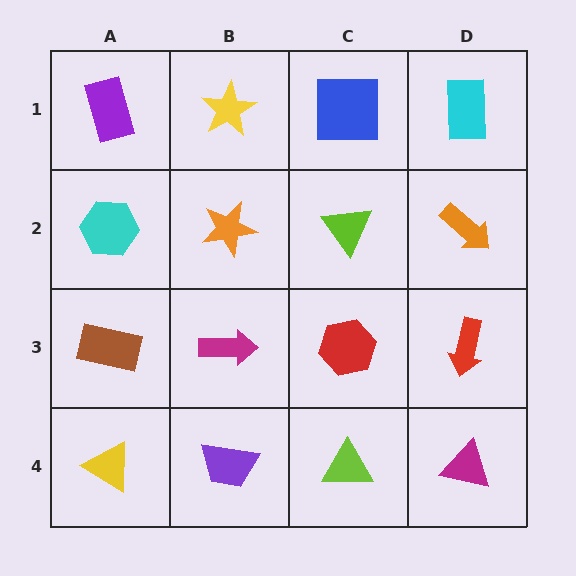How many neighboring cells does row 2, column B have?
4.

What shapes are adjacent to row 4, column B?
A magenta arrow (row 3, column B), a yellow triangle (row 4, column A), a lime triangle (row 4, column C).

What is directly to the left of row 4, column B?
A yellow triangle.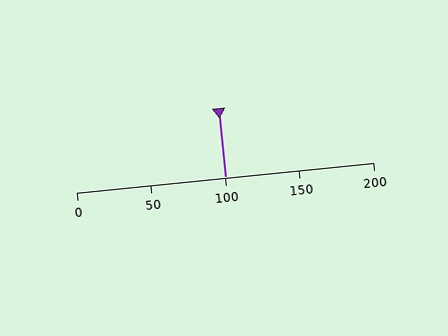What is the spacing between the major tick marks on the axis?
The major ticks are spaced 50 apart.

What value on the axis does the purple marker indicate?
The marker indicates approximately 100.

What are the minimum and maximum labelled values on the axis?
The axis runs from 0 to 200.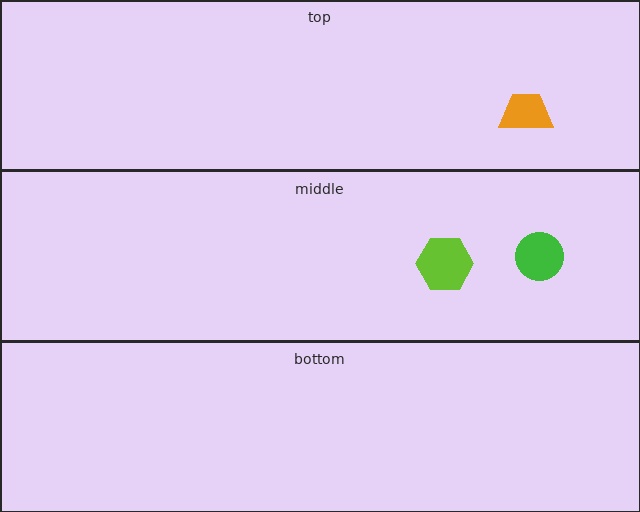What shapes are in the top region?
The orange trapezoid.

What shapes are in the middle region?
The green circle, the lime hexagon.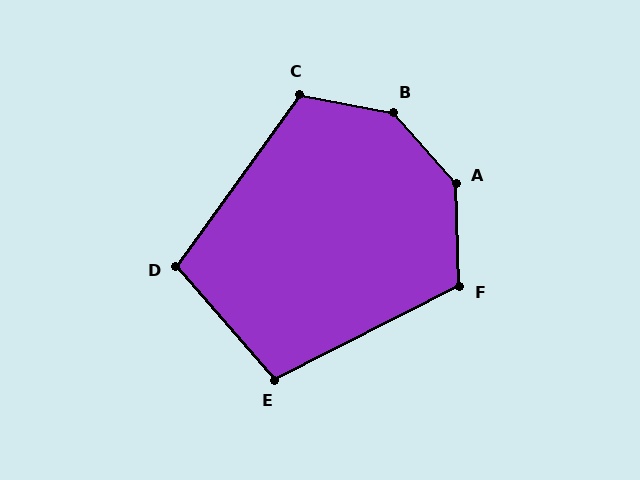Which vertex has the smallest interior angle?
D, at approximately 103 degrees.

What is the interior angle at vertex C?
Approximately 115 degrees (obtuse).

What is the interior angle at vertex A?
Approximately 141 degrees (obtuse).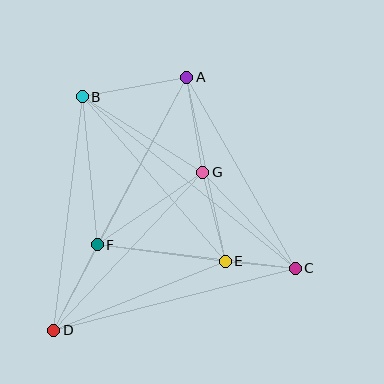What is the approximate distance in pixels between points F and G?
The distance between F and G is approximately 128 pixels.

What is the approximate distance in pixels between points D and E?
The distance between D and E is approximately 185 pixels.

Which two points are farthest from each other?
Points A and D are farthest from each other.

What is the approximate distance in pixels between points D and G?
The distance between D and G is approximately 218 pixels.